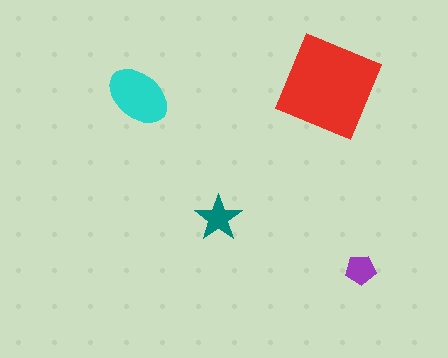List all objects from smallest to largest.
The purple pentagon, the teal star, the cyan ellipse, the red square.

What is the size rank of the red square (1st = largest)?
1st.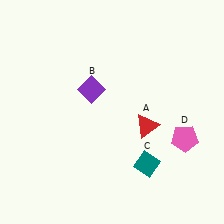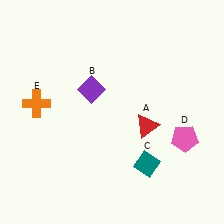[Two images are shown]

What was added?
An orange cross (E) was added in Image 2.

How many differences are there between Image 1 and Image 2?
There is 1 difference between the two images.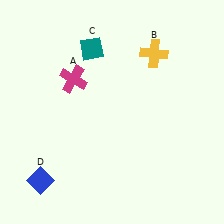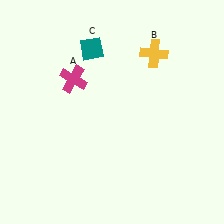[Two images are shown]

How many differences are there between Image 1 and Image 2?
There is 1 difference between the two images.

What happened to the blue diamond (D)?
The blue diamond (D) was removed in Image 2. It was in the bottom-left area of Image 1.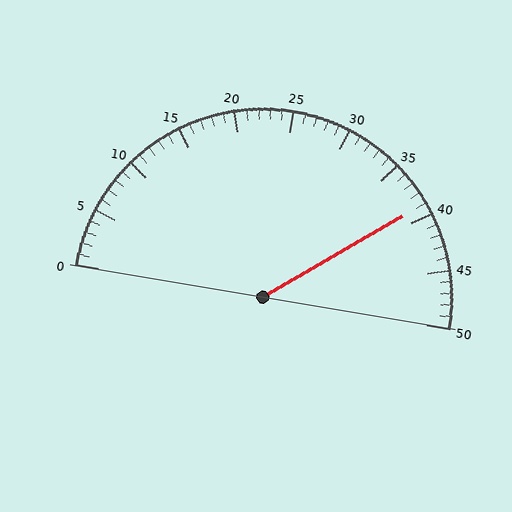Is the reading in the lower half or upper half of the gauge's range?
The reading is in the upper half of the range (0 to 50).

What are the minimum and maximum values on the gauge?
The gauge ranges from 0 to 50.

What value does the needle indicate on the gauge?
The needle indicates approximately 39.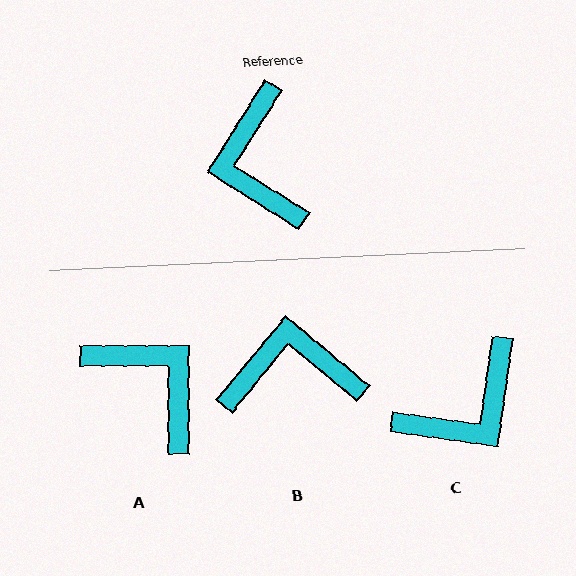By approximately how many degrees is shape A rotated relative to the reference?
Approximately 148 degrees clockwise.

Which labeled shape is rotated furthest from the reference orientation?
A, about 148 degrees away.